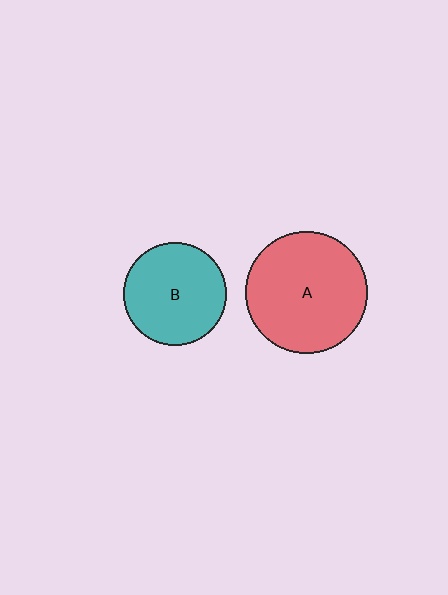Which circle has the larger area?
Circle A (red).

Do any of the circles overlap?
No, none of the circles overlap.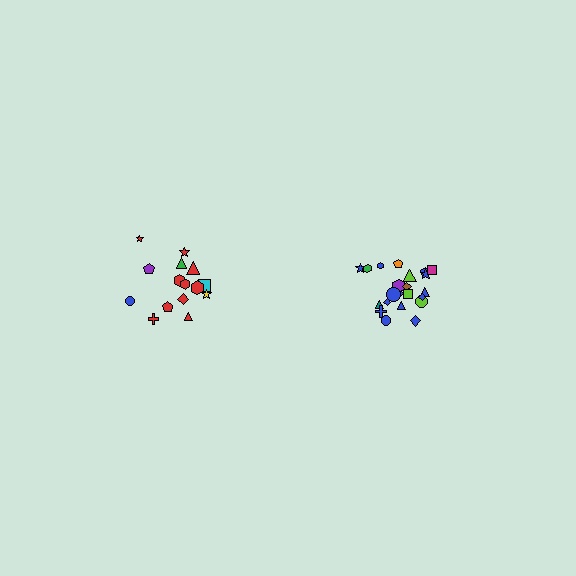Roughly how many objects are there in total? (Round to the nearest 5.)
Roughly 35 objects in total.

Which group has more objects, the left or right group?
The right group.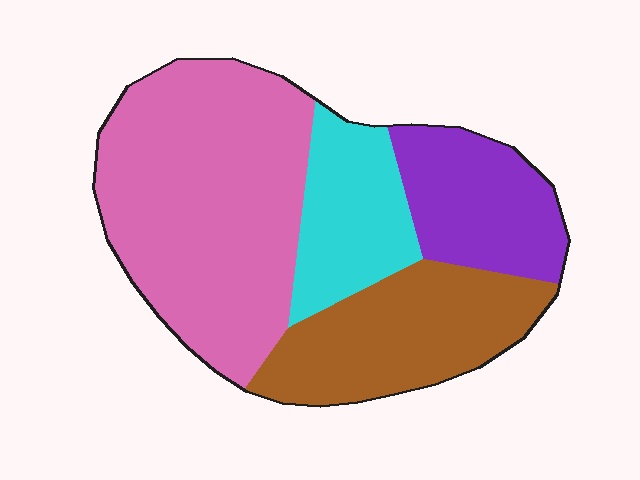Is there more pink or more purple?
Pink.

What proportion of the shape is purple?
Purple takes up about one sixth (1/6) of the shape.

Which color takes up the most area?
Pink, at roughly 45%.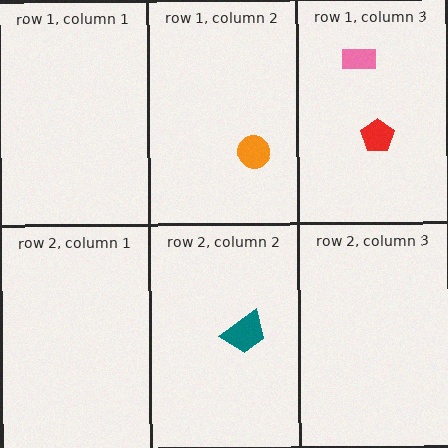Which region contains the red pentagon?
The row 1, column 3 region.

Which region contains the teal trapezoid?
The row 2, column 2 region.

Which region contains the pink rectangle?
The row 1, column 3 region.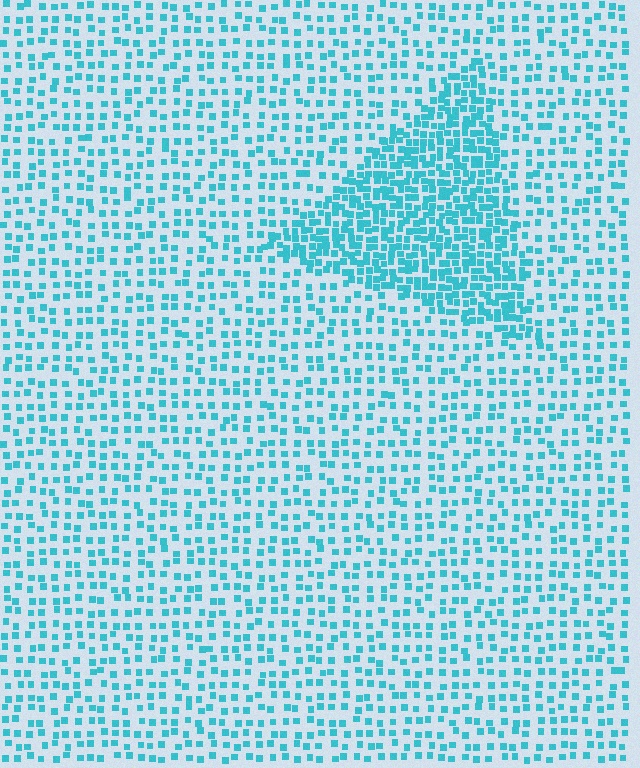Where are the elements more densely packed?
The elements are more densely packed inside the triangle boundary.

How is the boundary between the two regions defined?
The boundary is defined by a change in element density (approximately 2.2x ratio). All elements are the same color, size, and shape.